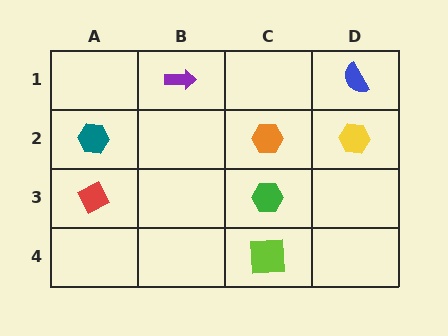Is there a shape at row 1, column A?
No, that cell is empty.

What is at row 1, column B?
A purple arrow.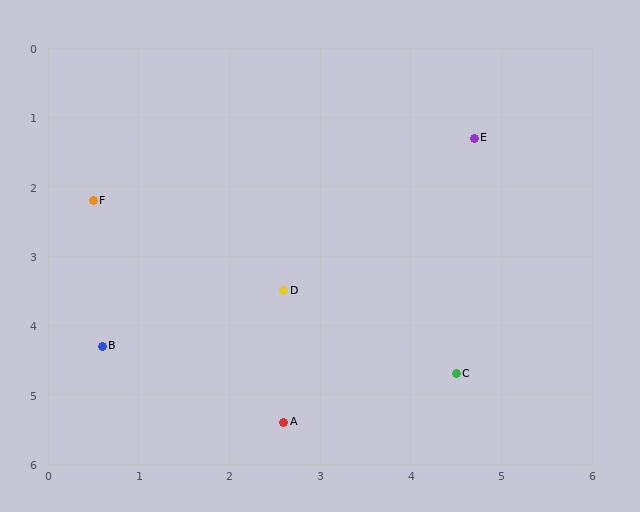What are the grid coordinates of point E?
Point E is at approximately (4.7, 1.3).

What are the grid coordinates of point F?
Point F is at approximately (0.5, 2.2).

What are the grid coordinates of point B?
Point B is at approximately (0.6, 4.3).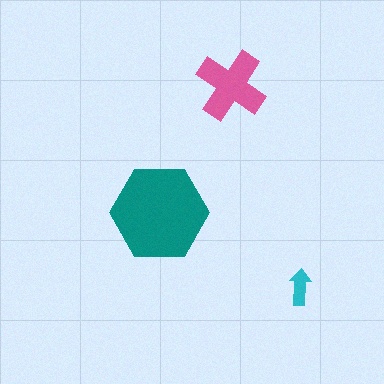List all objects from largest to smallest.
The teal hexagon, the pink cross, the cyan arrow.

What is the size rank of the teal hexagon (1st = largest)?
1st.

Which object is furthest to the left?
The teal hexagon is leftmost.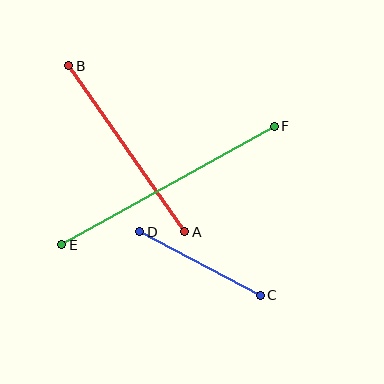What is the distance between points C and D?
The distance is approximately 136 pixels.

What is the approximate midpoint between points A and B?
The midpoint is at approximately (127, 149) pixels.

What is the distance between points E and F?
The distance is approximately 243 pixels.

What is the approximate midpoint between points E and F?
The midpoint is at approximately (168, 185) pixels.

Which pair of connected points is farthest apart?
Points E and F are farthest apart.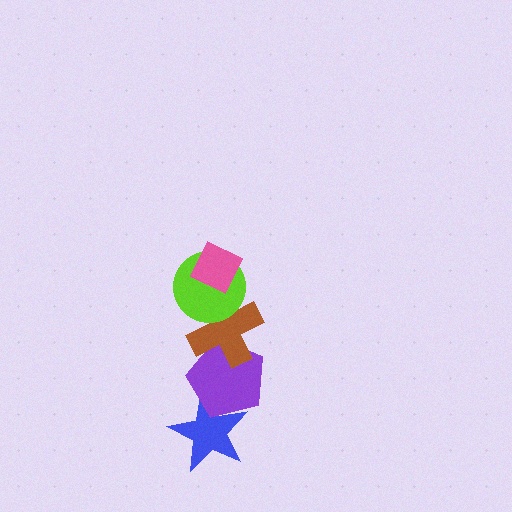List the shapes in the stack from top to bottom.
From top to bottom: the pink diamond, the lime circle, the brown cross, the purple pentagon, the blue star.